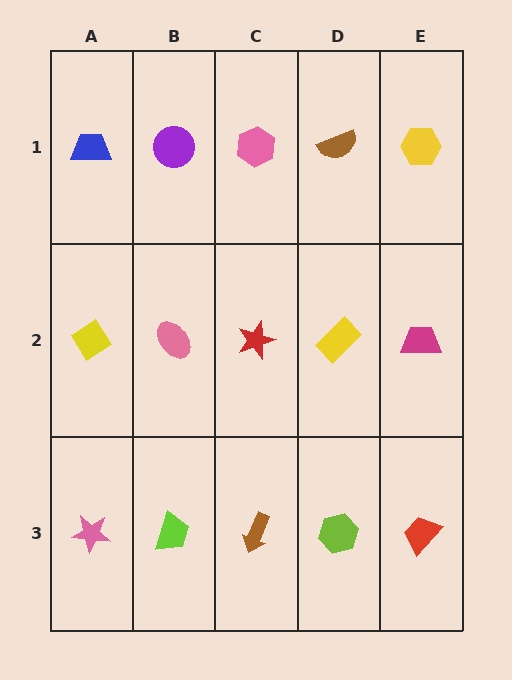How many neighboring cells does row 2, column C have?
4.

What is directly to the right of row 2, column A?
A pink ellipse.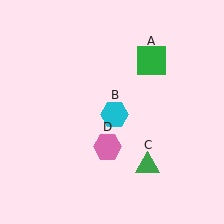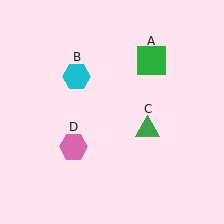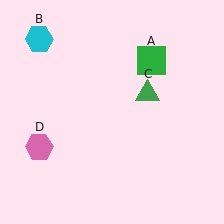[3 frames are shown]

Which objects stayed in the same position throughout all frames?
Green square (object A) remained stationary.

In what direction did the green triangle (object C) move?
The green triangle (object C) moved up.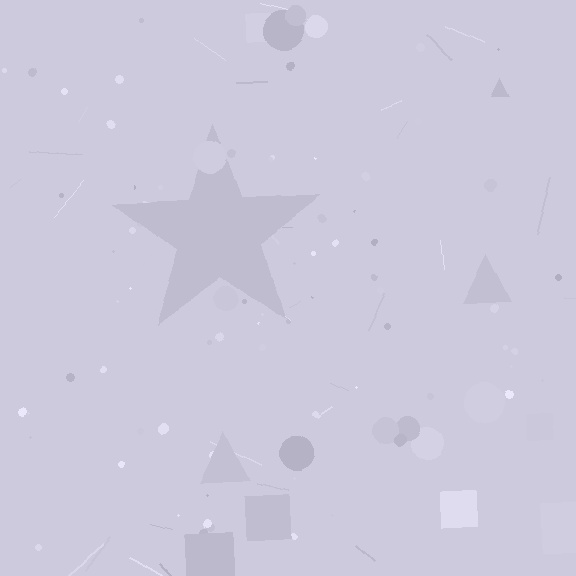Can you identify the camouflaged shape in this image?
The camouflaged shape is a star.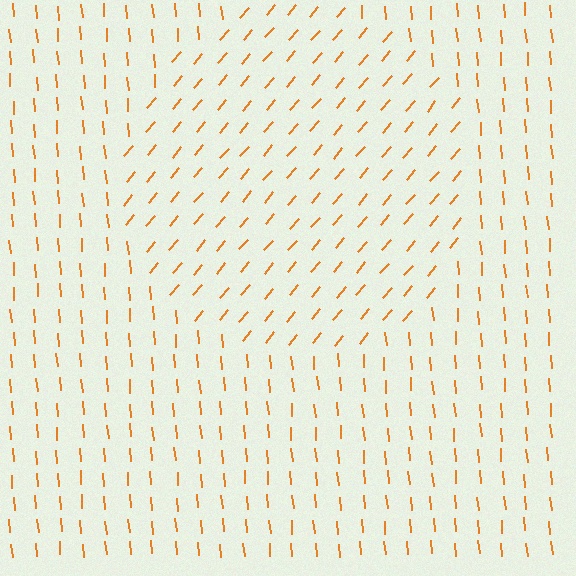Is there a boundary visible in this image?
Yes, there is a texture boundary formed by a change in line orientation.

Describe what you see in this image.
The image is filled with small orange line segments. A circle region in the image has lines oriented differently from the surrounding lines, creating a visible texture boundary.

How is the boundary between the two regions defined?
The boundary is defined purely by a change in line orientation (approximately 45 degrees difference). All lines are the same color and thickness.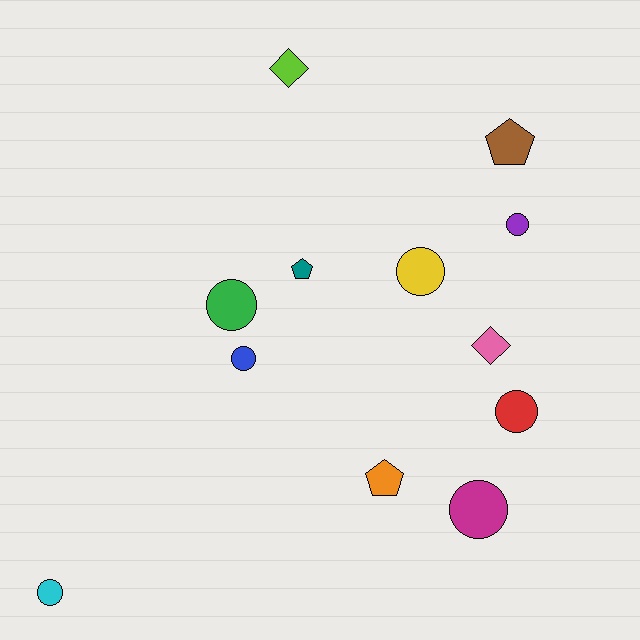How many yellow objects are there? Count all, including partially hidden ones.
There is 1 yellow object.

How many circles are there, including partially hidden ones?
There are 7 circles.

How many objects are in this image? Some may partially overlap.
There are 12 objects.